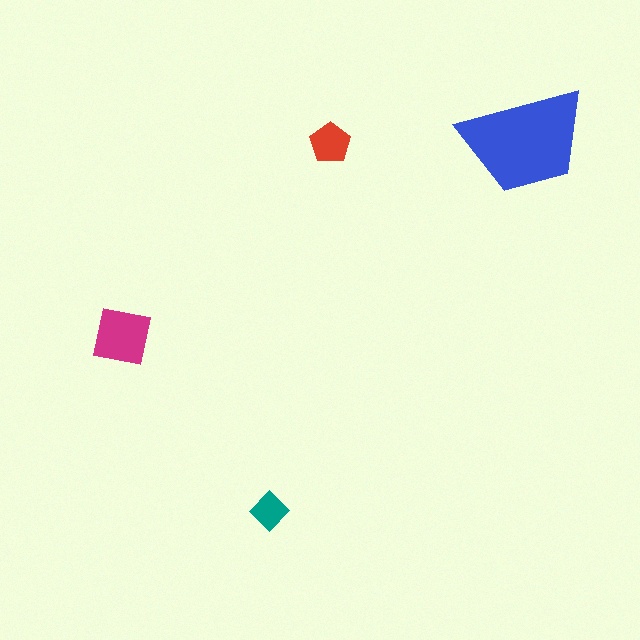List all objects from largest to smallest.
The blue trapezoid, the magenta square, the red pentagon, the teal diamond.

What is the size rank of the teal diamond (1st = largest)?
4th.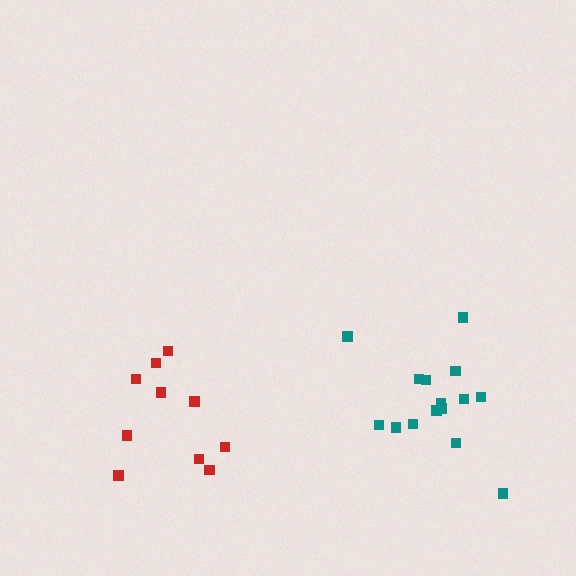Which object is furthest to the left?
The red cluster is leftmost.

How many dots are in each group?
Group 1: 10 dots, Group 2: 15 dots (25 total).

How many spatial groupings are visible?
There are 2 spatial groupings.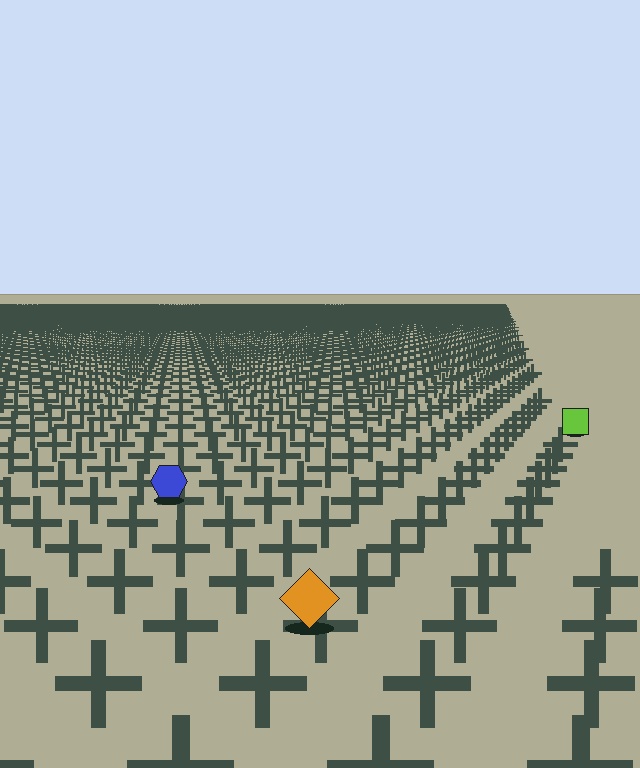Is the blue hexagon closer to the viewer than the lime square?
Yes. The blue hexagon is closer — you can tell from the texture gradient: the ground texture is coarser near it.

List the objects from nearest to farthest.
From nearest to farthest: the orange diamond, the blue hexagon, the lime square.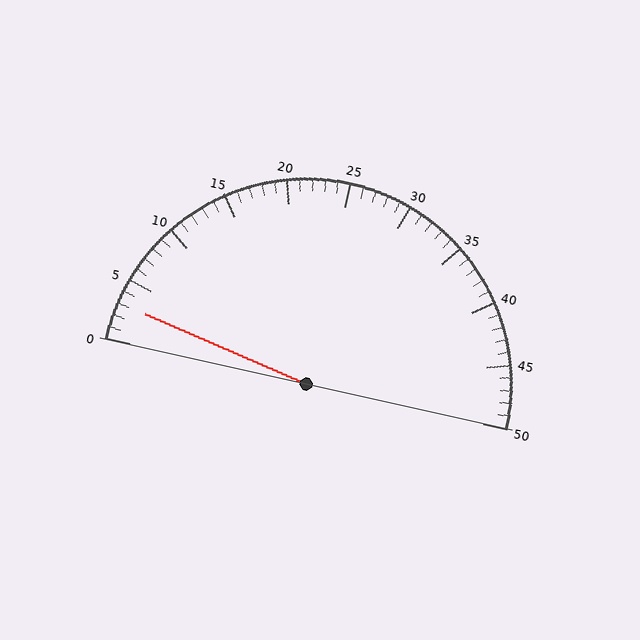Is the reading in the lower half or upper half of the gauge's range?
The reading is in the lower half of the range (0 to 50).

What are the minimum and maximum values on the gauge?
The gauge ranges from 0 to 50.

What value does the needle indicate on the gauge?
The needle indicates approximately 3.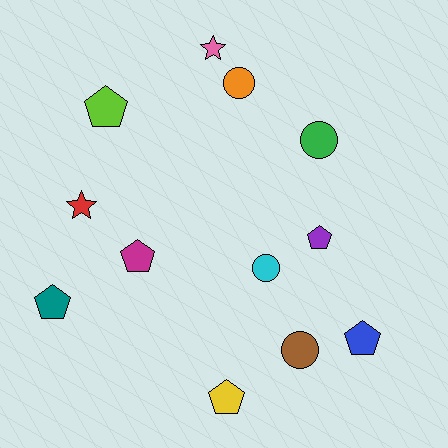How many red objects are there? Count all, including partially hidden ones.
There is 1 red object.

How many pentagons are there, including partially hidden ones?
There are 6 pentagons.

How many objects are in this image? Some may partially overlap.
There are 12 objects.